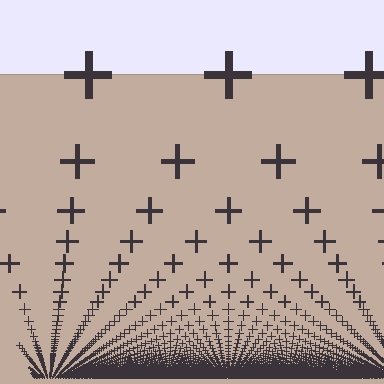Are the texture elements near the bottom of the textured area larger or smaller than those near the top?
Smaller. The gradient is inverted — elements near the bottom are smaller and denser.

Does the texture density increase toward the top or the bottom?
Density increases toward the bottom.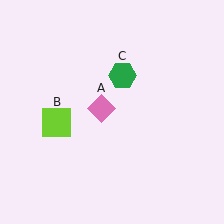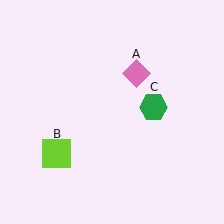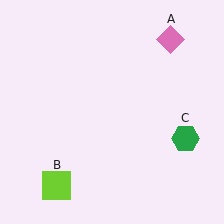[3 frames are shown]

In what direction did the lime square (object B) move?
The lime square (object B) moved down.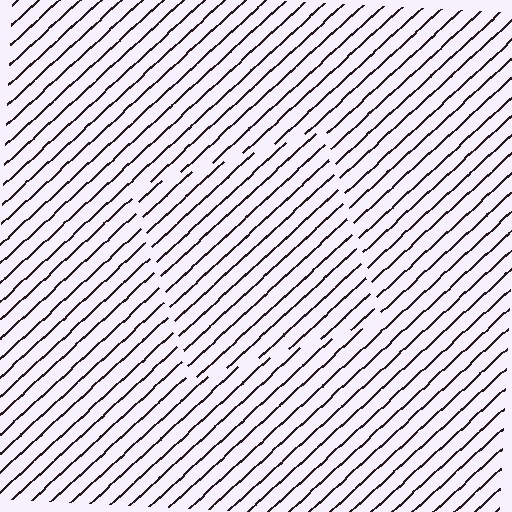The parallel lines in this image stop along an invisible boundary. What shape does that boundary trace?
An illusory square. The interior of the shape contains the same grating, shifted by half a period — the contour is defined by the phase discontinuity where line-ends from the inner and outer gratings abut.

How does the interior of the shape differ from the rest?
The interior of the shape contains the same grating, shifted by half a period — the contour is defined by the phase discontinuity where line-ends from the inner and outer gratings abut.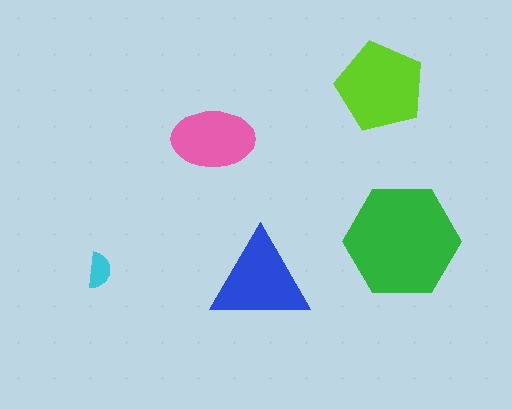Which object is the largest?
The green hexagon.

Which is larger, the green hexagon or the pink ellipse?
The green hexagon.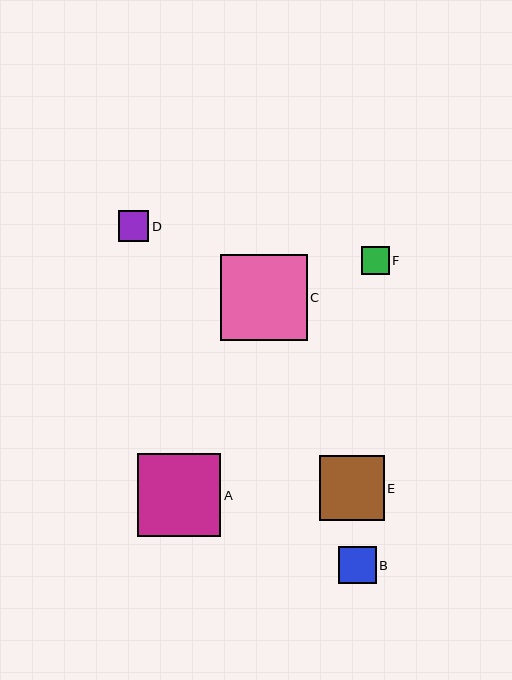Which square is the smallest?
Square F is the smallest with a size of approximately 28 pixels.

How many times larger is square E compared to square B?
Square E is approximately 1.7 times the size of square B.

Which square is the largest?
Square C is the largest with a size of approximately 86 pixels.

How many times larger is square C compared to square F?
Square C is approximately 3.1 times the size of square F.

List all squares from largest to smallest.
From largest to smallest: C, A, E, B, D, F.